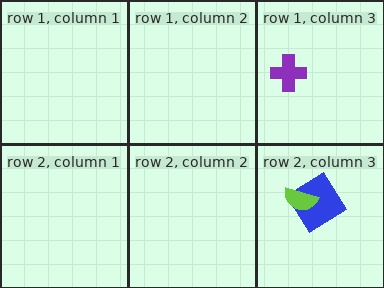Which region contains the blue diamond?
The row 2, column 3 region.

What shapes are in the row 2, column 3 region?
The blue diamond, the lime semicircle.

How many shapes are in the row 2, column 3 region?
2.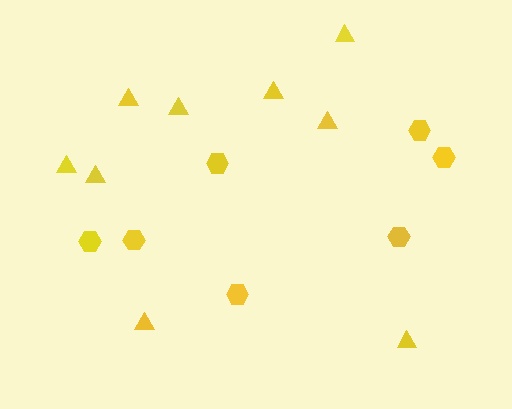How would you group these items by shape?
There are 2 groups: one group of hexagons (7) and one group of triangles (9).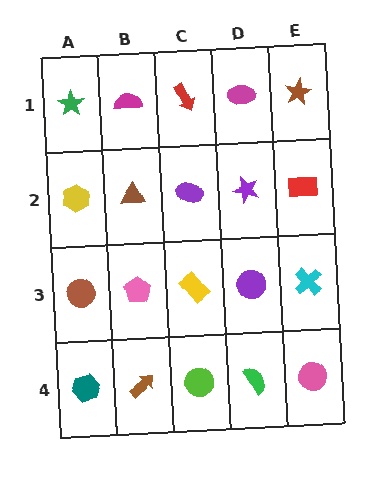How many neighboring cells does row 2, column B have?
4.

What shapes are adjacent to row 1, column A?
A yellow hexagon (row 2, column A), a magenta semicircle (row 1, column B).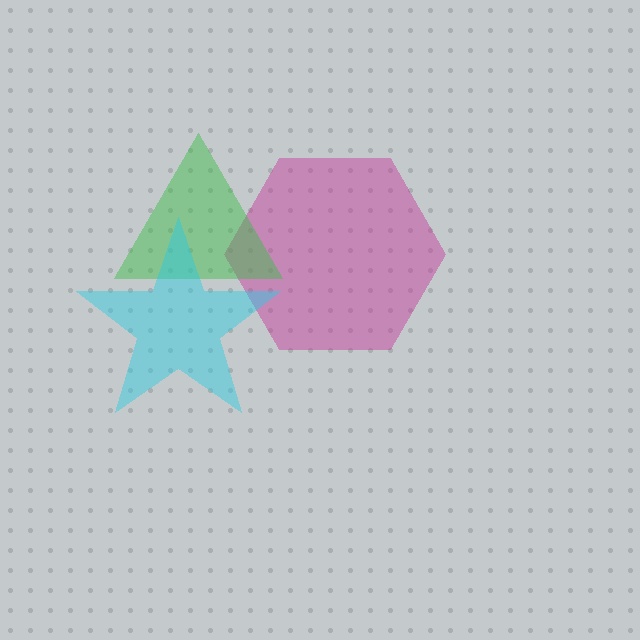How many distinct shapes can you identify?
There are 3 distinct shapes: a magenta hexagon, a green triangle, a cyan star.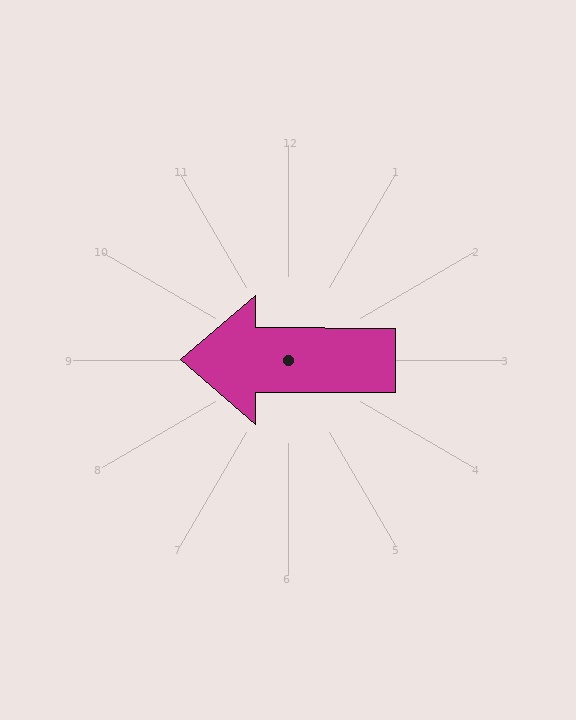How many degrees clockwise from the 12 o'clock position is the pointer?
Approximately 270 degrees.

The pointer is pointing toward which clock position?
Roughly 9 o'clock.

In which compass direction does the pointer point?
West.